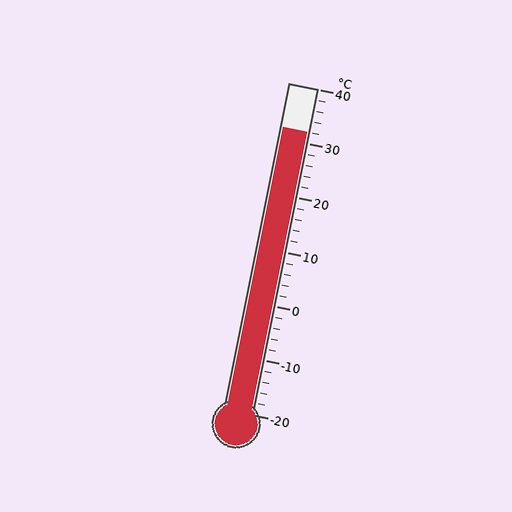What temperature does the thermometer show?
The thermometer shows approximately 32°C.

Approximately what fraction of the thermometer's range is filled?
The thermometer is filled to approximately 85% of its range.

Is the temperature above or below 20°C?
The temperature is above 20°C.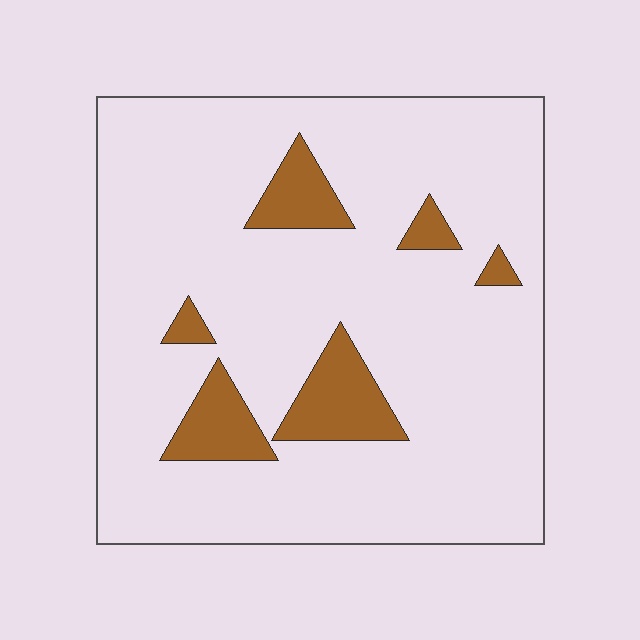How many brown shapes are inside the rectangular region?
6.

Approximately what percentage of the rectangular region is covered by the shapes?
Approximately 10%.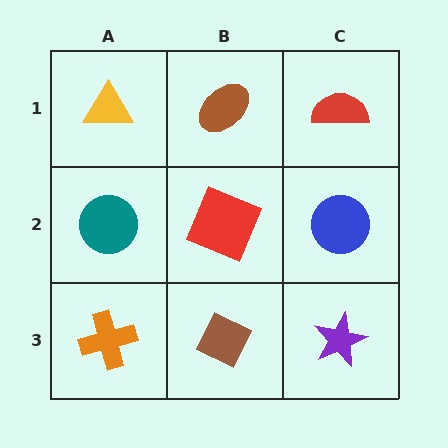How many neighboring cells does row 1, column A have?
2.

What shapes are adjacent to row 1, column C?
A blue circle (row 2, column C), a brown ellipse (row 1, column B).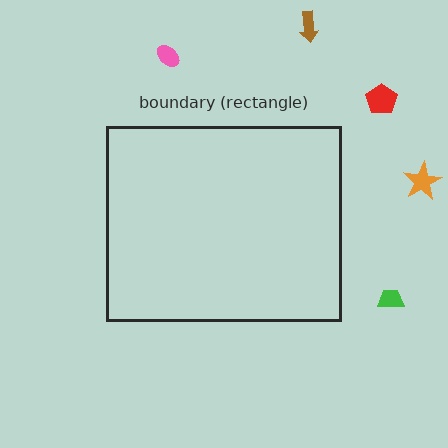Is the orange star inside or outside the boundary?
Outside.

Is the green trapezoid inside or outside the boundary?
Outside.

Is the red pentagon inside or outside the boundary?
Outside.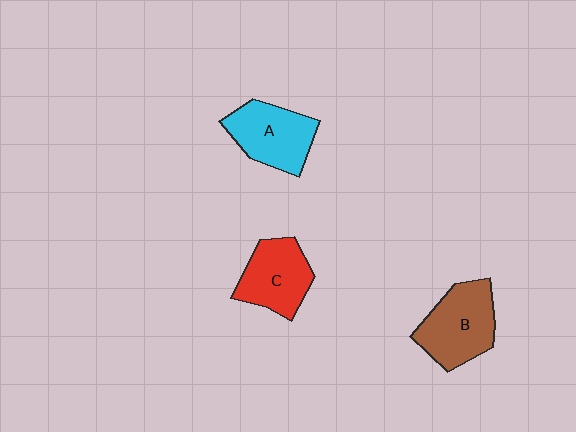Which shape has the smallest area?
Shape C (red).